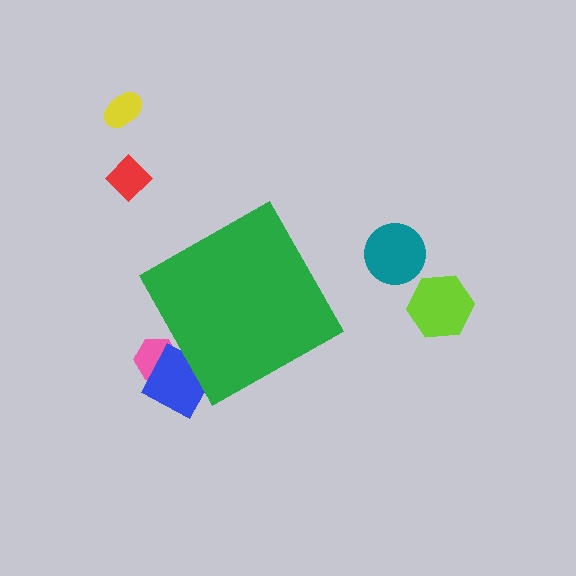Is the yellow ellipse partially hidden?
No, the yellow ellipse is fully visible.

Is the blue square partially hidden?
Yes, the blue square is partially hidden behind the green diamond.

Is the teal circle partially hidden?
No, the teal circle is fully visible.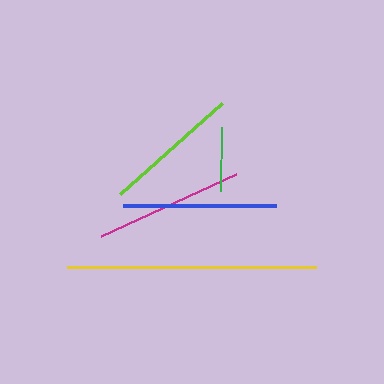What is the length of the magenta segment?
The magenta segment is approximately 149 pixels long.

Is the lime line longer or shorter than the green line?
The lime line is longer than the green line.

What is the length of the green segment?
The green segment is approximately 63 pixels long.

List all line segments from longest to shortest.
From longest to shortest: yellow, blue, magenta, lime, green.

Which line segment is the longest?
The yellow line is the longest at approximately 249 pixels.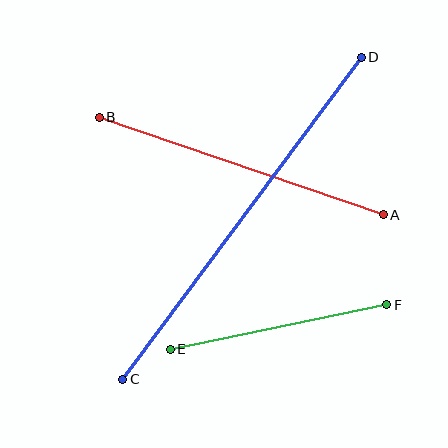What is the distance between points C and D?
The distance is approximately 401 pixels.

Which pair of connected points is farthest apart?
Points C and D are farthest apart.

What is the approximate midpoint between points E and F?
The midpoint is at approximately (278, 327) pixels.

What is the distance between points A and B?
The distance is approximately 300 pixels.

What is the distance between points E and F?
The distance is approximately 221 pixels.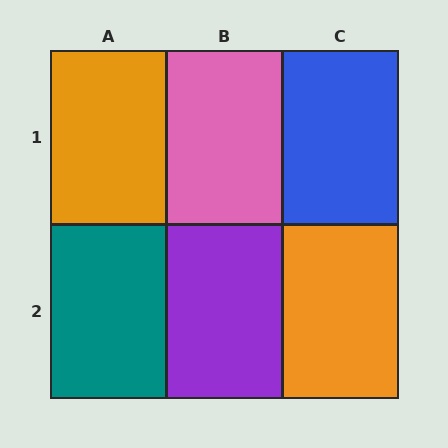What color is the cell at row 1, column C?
Blue.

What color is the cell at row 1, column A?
Orange.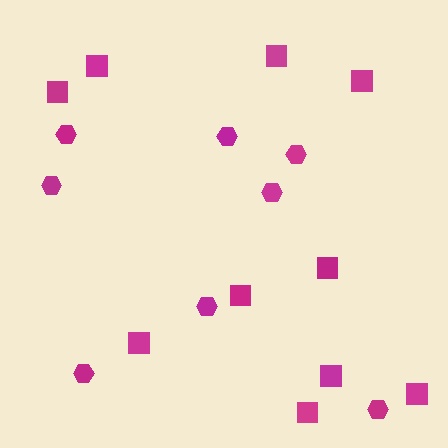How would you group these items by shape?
There are 2 groups: one group of squares (10) and one group of hexagons (8).